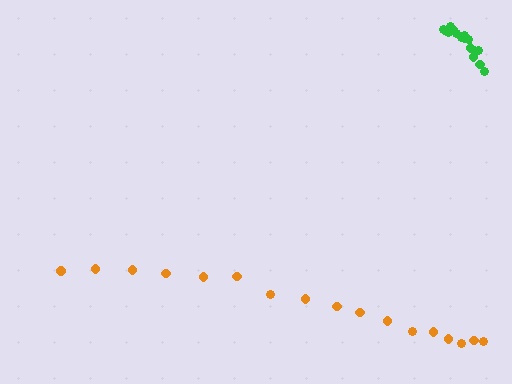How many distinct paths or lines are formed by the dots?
There are 2 distinct paths.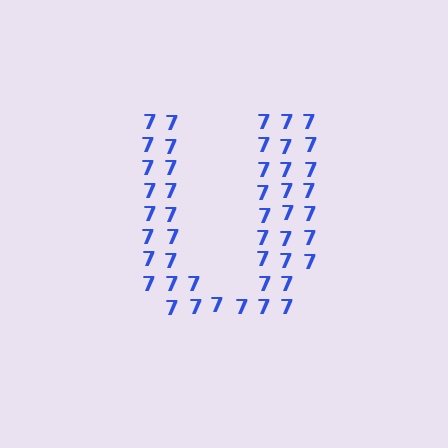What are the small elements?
The small elements are digit 7's.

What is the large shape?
The large shape is the letter U.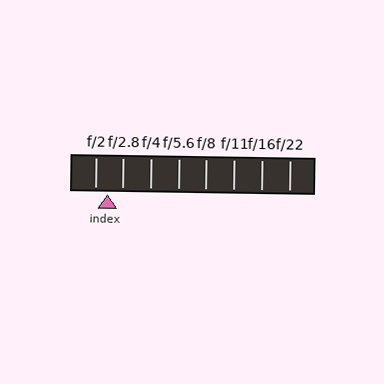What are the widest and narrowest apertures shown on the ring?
The widest aperture shown is f/2 and the narrowest is f/22.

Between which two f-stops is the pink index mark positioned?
The index mark is between f/2 and f/2.8.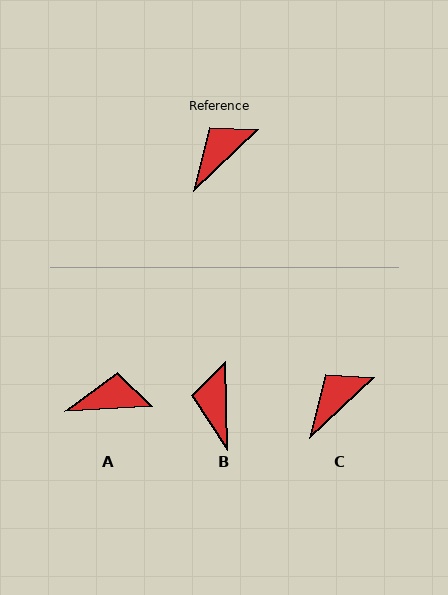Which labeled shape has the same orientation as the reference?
C.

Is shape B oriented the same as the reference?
No, it is off by about 47 degrees.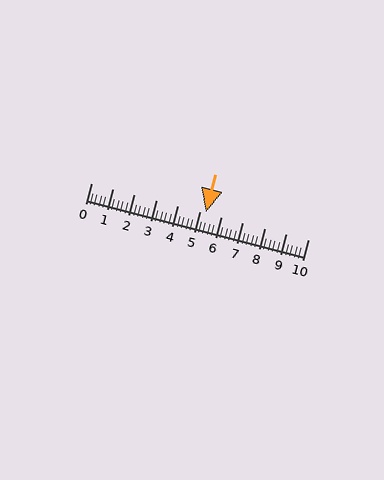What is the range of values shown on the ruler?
The ruler shows values from 0 to 10.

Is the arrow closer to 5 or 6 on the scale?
The arrow is closer to 5.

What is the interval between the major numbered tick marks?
The major tick marks are spaced 1 units apart.